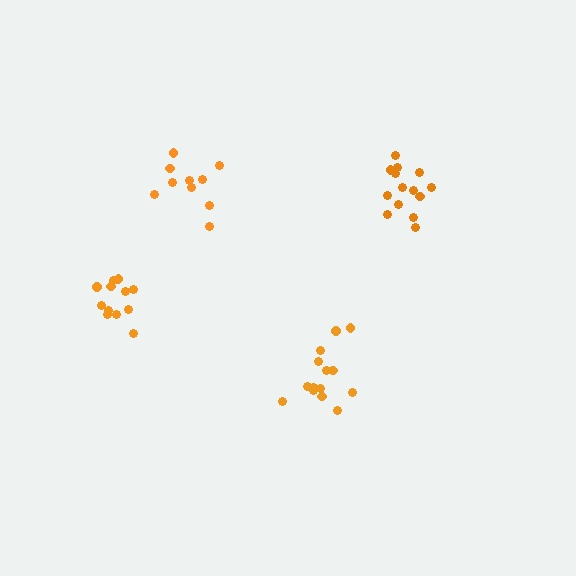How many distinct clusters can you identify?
There are 4 distinct clusters.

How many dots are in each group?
Group 1: 14 dots, Group 2: 12 dots, Group 3: 10 dots, Group 4: 14 dots (50 total).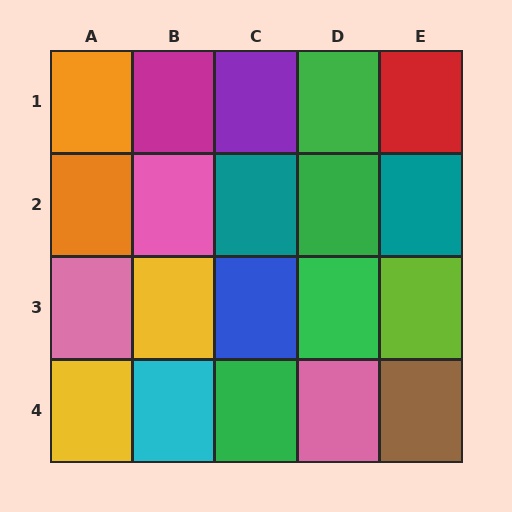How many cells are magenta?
1 cell is magenta.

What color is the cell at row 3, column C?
Blue.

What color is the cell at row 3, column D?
Green.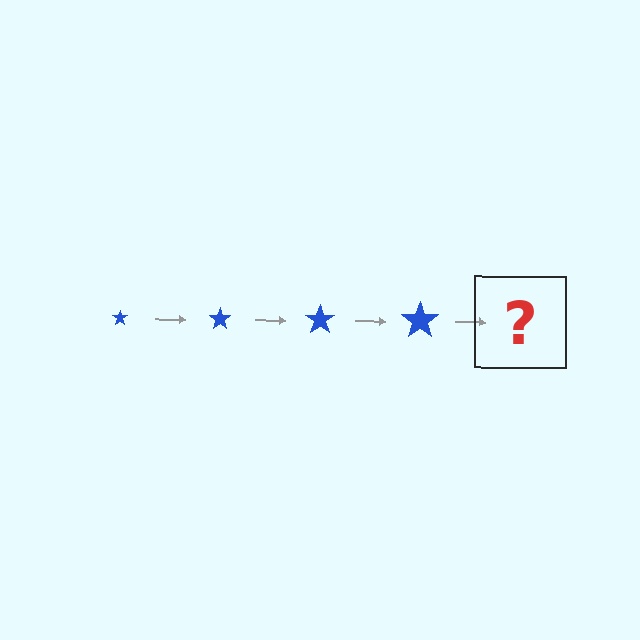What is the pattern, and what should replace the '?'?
The pattern is that the star gets progressively larger each step. The '?' should be a blue star, larger than the previous one.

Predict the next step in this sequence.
The next step is a blue star, larger than the previous one.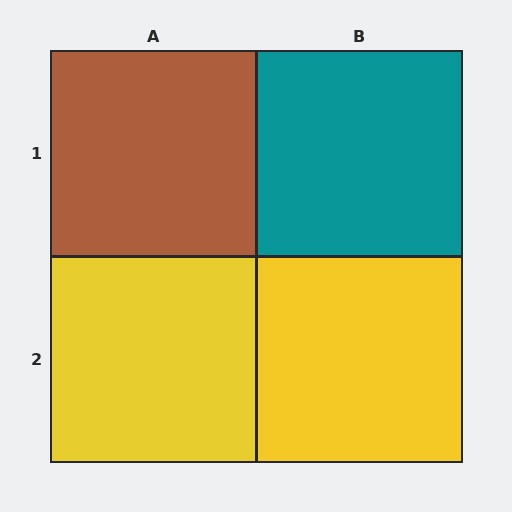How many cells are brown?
1 cell is brown.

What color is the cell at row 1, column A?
Brown.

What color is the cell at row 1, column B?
Teal.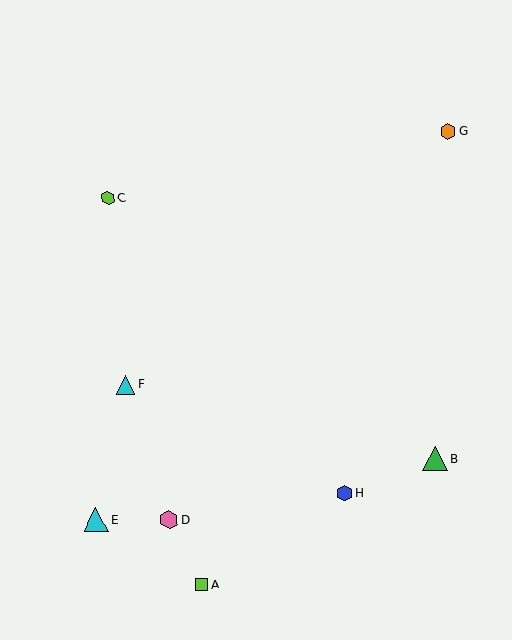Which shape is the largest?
The cyan triangle (labeled E) is the largest.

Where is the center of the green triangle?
The center of the green triangle is at (435, 459).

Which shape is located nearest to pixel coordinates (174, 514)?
The pink hexagon (labeled D) at (169, 520) is nearest to that location.